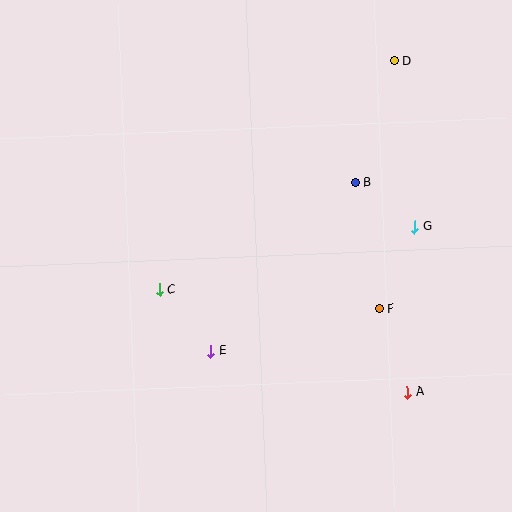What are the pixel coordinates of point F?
Point F is at (379, 309).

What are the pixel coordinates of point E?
Point E is at (211, 351).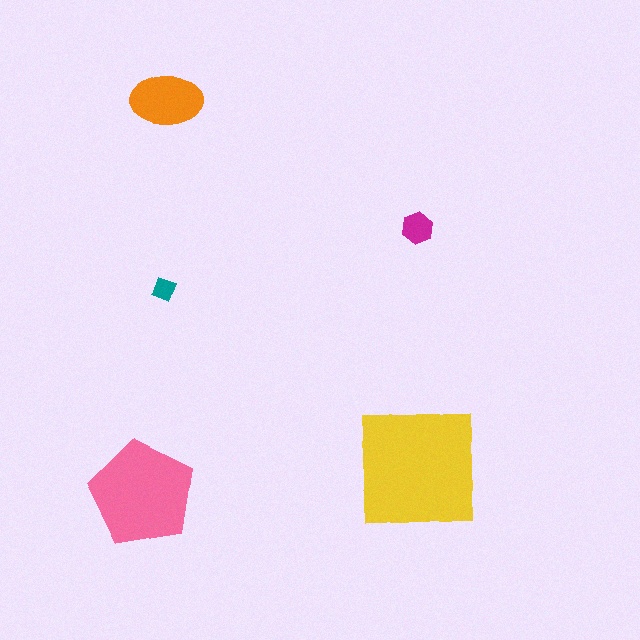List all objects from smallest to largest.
The teal diamond, the magenta hexagon, the orange ellipse, the pink pentagon, the yellow square.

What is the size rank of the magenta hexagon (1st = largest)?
4th.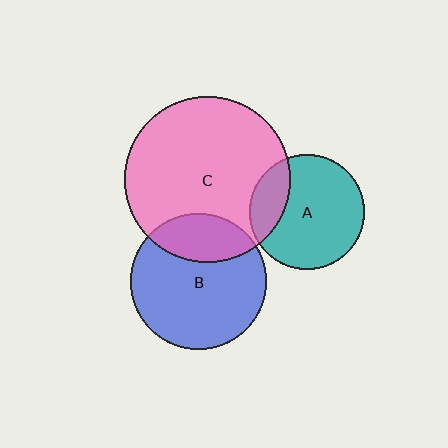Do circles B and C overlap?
Yes.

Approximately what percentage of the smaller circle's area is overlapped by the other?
Approximately 25%.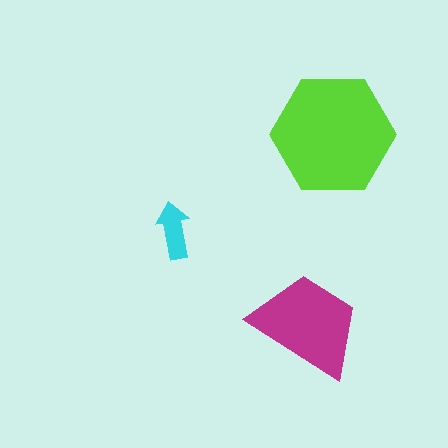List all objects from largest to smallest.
The lime hexagon, the magenta trapezoid, the cyan arrow.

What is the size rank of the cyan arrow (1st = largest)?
3rd.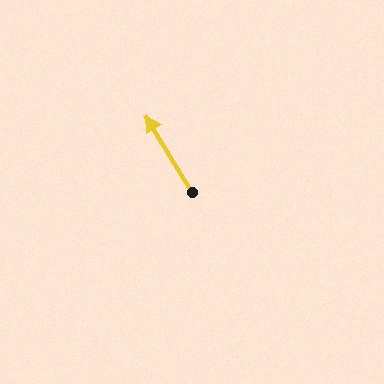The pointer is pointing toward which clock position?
Roughly 11 o'clock.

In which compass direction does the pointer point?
Northwest.